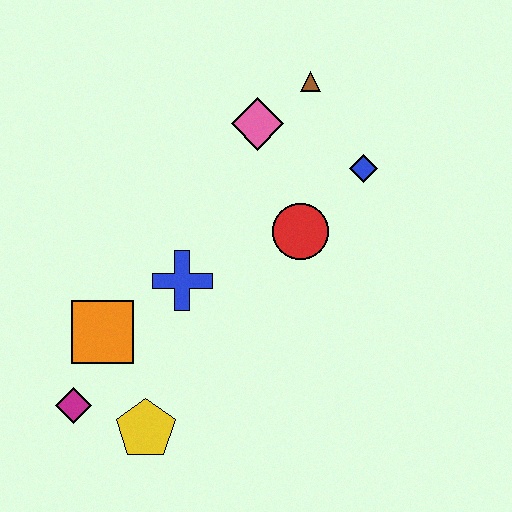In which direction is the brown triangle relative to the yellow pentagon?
The brown triangle is above the yellow pentagon.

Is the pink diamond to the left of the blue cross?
No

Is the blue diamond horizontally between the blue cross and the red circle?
No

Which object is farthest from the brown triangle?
The magenta diamond is farthest from the brown triangle.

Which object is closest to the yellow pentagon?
The magenta diamond is closest to the yellow pentagon.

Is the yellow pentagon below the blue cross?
Yes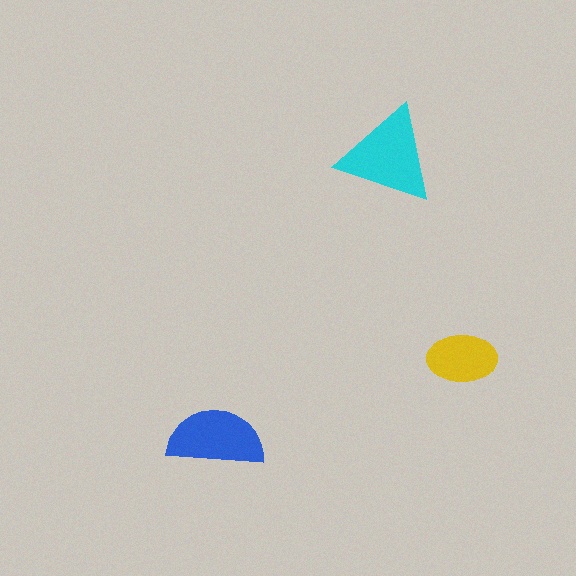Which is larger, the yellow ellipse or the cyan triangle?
The cyan triangle.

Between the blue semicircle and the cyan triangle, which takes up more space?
The cyan triangle.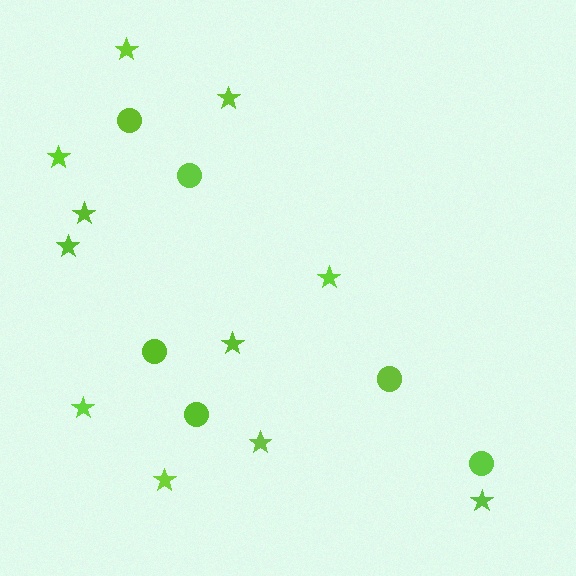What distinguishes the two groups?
There are 2 groups: one group of stars (11) and one group of circles (6).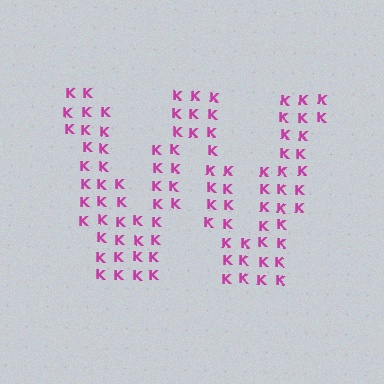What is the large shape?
The large shape is the letter W.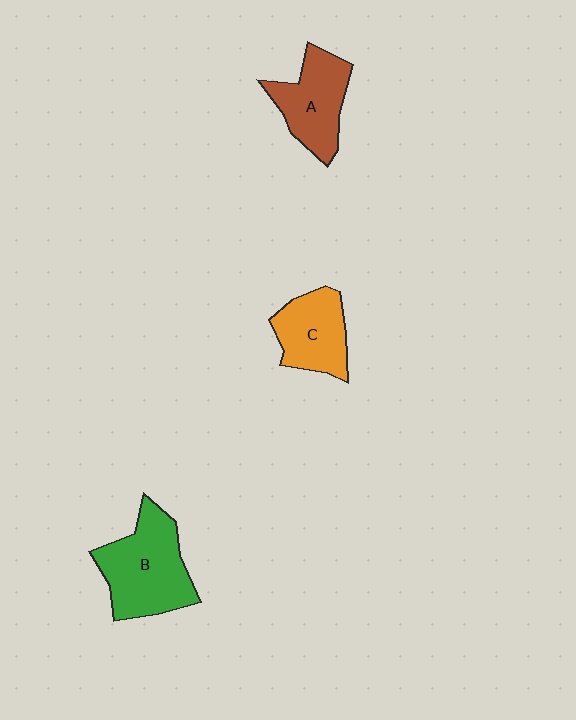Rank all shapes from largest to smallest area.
From largest to smallest: B (green), A (brown), C (orange).